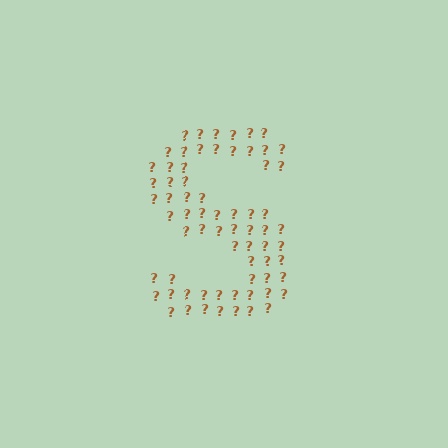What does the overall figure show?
The overall figure shows the letter S.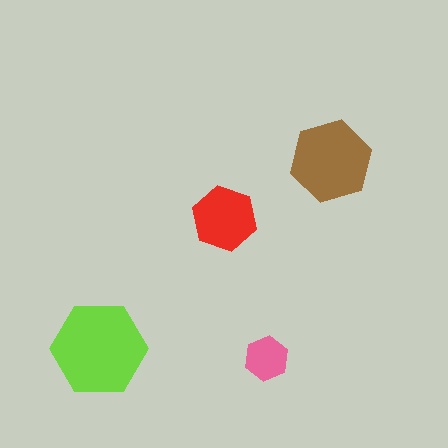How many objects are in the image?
There are 4 objects in the image.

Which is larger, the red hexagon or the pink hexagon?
The red one.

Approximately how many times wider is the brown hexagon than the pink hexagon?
About 2 times wider.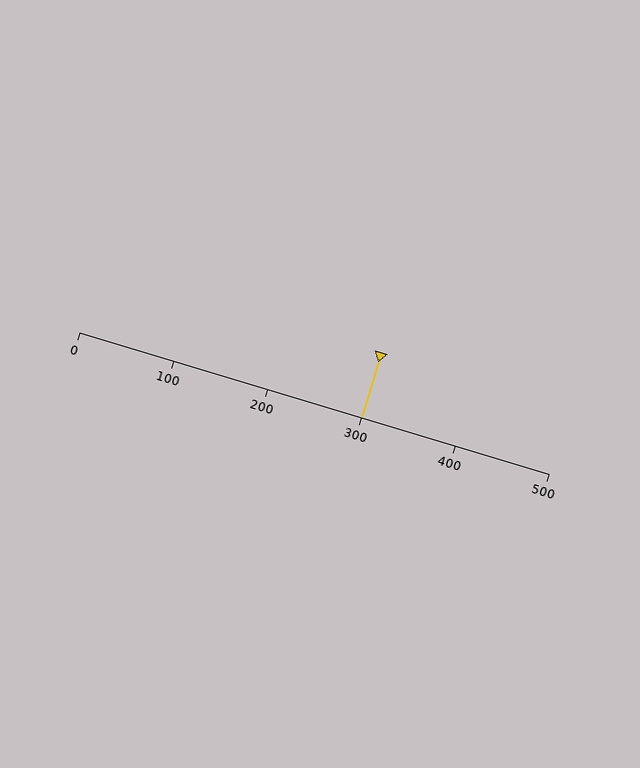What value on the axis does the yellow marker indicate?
The marker indicates approximately 300.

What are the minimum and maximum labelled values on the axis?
The axis runs from 0 to 500.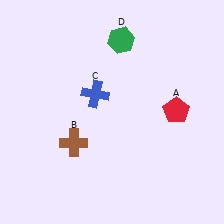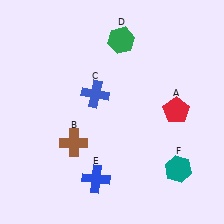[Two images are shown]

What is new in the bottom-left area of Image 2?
A blue cross (E) was added in the bottom-left area of Image 2.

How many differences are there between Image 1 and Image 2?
There are 2 differences between the two images.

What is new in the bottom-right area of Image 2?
A teal hexagon (F) was added in the bottom-right area of Image 2.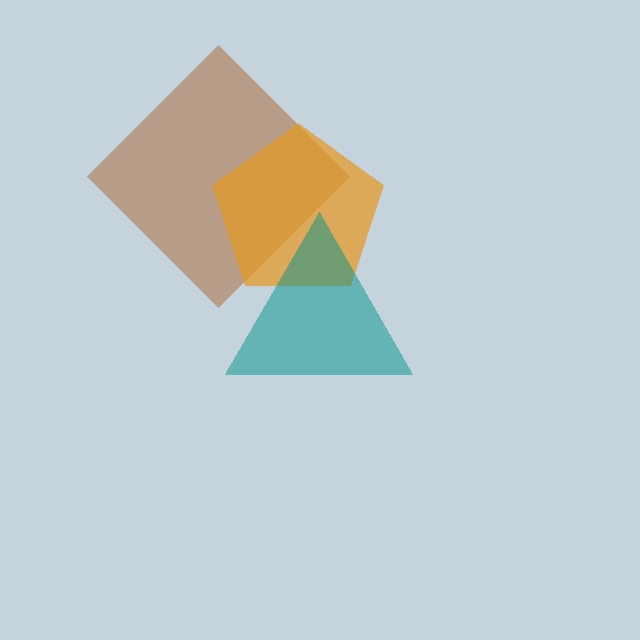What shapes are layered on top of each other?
The layered shapes are: a brown diamond, an orange pentagon, a teal triangle.